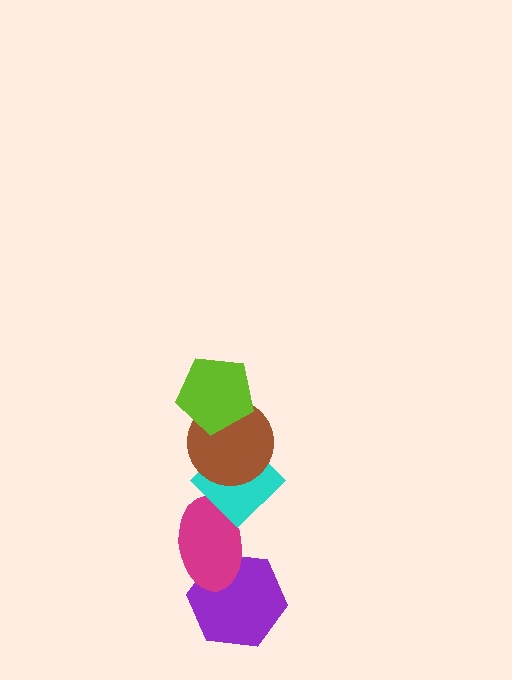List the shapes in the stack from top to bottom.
From top to bottom: the lime pentagon, the brown circle, the cyan diamond, the magenta ellipse, the purple hexagon.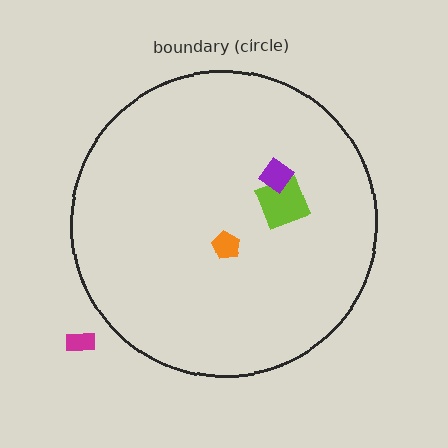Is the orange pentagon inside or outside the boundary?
Inside.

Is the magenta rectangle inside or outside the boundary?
Outside.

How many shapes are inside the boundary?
3 inside, 1 outside.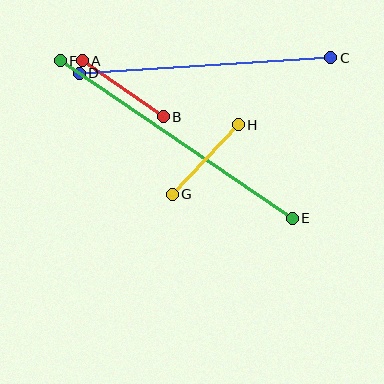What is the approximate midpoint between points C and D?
The midpoint is at approximately (205, 65) pixels.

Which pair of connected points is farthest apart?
Points E and F are farthest apart.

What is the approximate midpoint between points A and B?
The midpoint is at approximately (123, 89) pixels.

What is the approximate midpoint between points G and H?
The midpoint is at approximately (205, 159) pixels.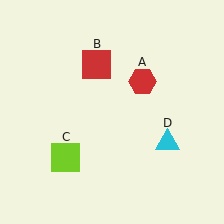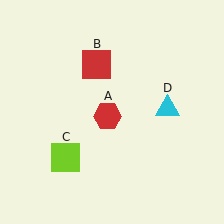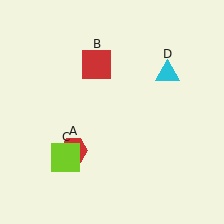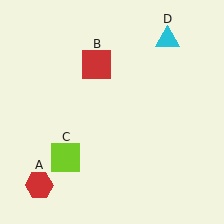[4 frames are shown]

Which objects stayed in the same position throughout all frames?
Red square (object B) and lime square (object C) remained stationary.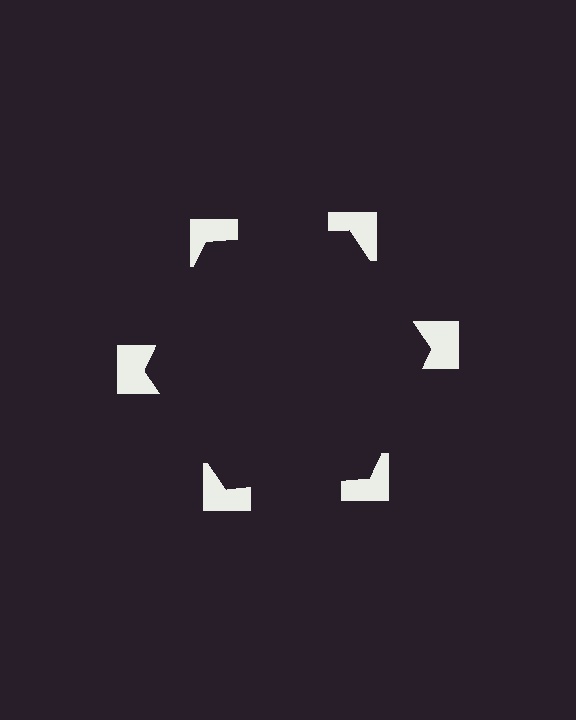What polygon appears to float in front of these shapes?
An illusory hexagon — its edges are inferred from the aligned wedge cuts in the notched squares, not physically drawn.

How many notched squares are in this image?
There are 6 — one at each vertex of the illusory hexagon.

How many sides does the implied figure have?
6 sides.